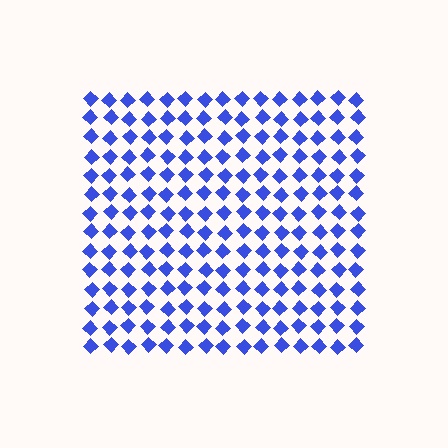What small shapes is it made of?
It is made of small diamonds.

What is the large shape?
The large shape is a square.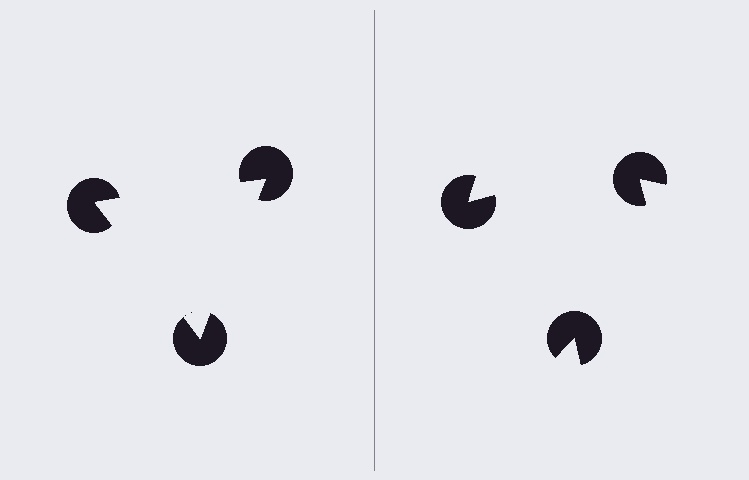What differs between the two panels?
The pac-man discs are positioned identically on both sides; only the wedge orientations differ. On the left they align to a triangle; on the right they are misaligned.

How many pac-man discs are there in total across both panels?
6 — 3 on each side.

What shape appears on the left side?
An illusory triangle.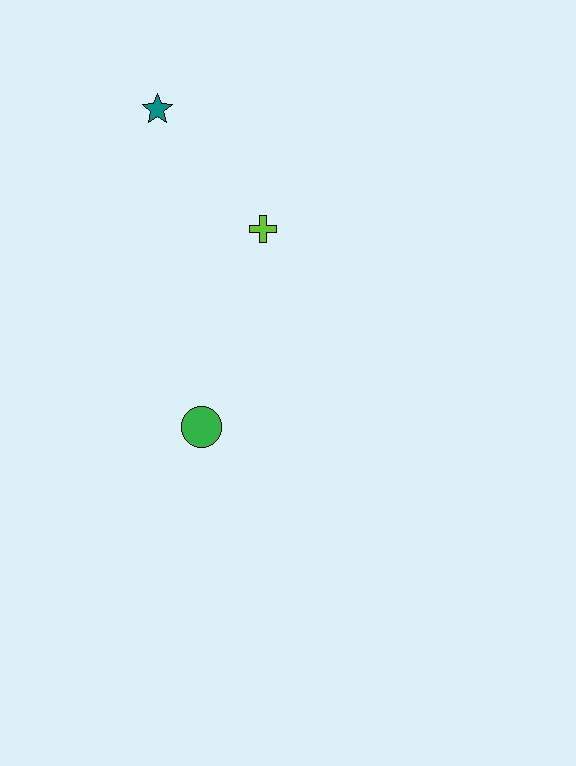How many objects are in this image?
There are 3 objects.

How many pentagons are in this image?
There are no pentagons.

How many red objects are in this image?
There are no red objects.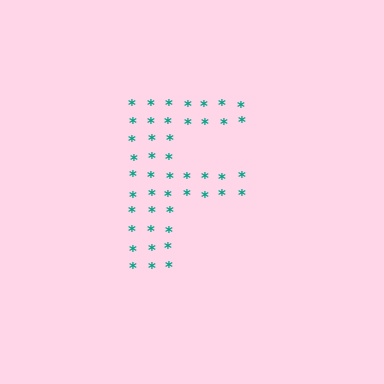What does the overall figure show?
The overall figure shows the letter F.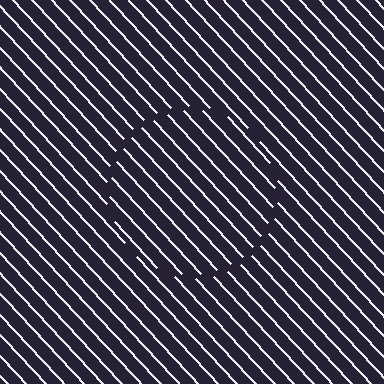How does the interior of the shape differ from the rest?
The interior of the shape contains the same grating, shifted by half a period — the contour is defined by the phase discontinuity where line-ends from the inner and outer gratings abut.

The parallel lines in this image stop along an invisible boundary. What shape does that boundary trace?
An illusory circle. The interior of the shape contains the same grating, shifted by half a period — the contour is defined by the phase discontinuity where line-ends from the inner and outer gratings abut.